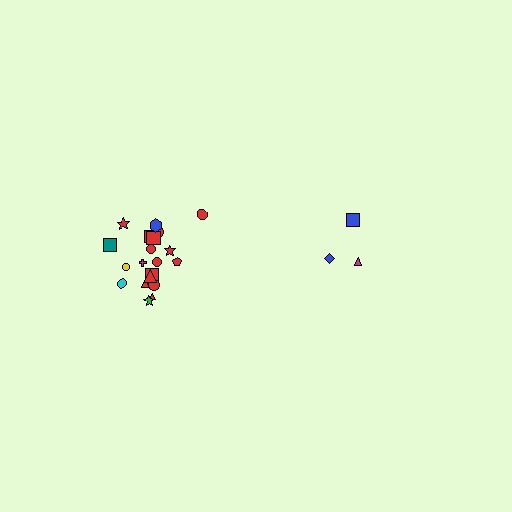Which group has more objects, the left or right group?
The left group.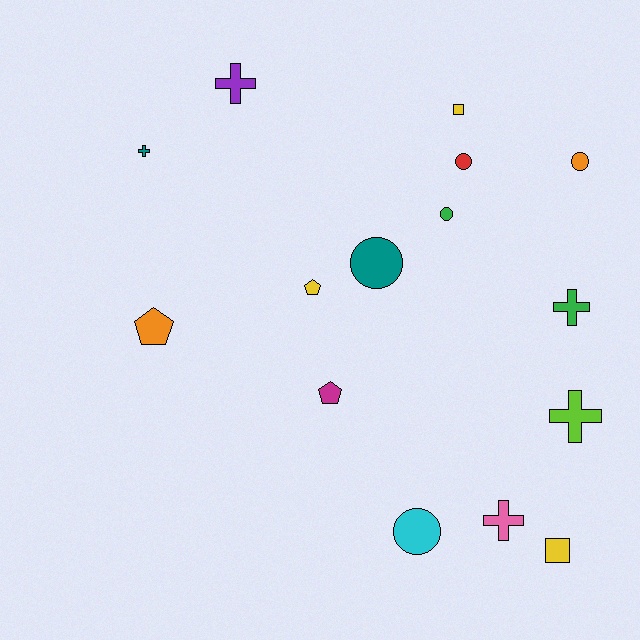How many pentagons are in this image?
There are 3 pentagons.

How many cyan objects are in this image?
There is 1 cyan object.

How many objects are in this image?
There are 15 objects.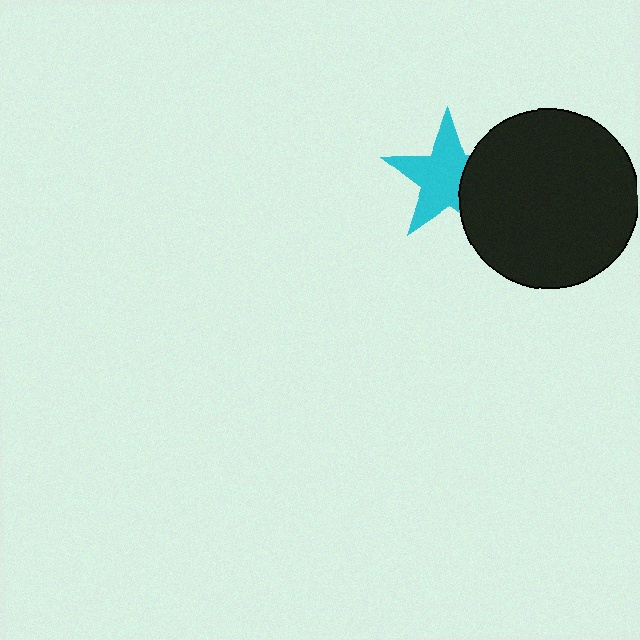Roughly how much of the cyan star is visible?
Most of it is visible (roughly 69%).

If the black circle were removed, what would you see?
You would see the complete cyan star.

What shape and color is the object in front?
The object in front is a black circle.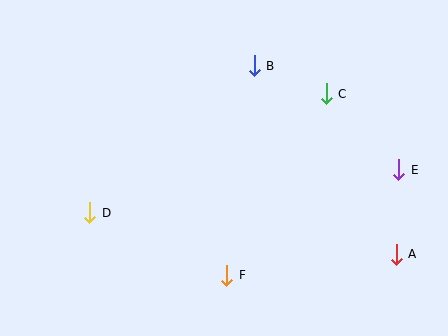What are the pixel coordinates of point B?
Point B is at (254, 66).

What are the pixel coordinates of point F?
Point F is at (226, 275).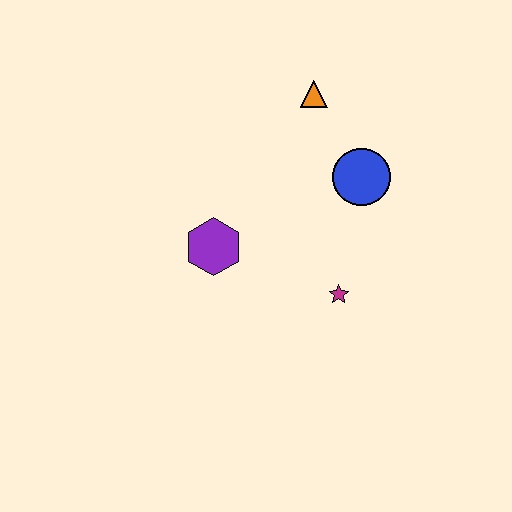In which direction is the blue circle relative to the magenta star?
The blue circle is above the magenta star.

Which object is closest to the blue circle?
The orange triangle is closest to the blue circle.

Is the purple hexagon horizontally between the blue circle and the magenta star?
No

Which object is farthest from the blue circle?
The purple hexagon is farthest from the blue circle.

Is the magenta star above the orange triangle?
No